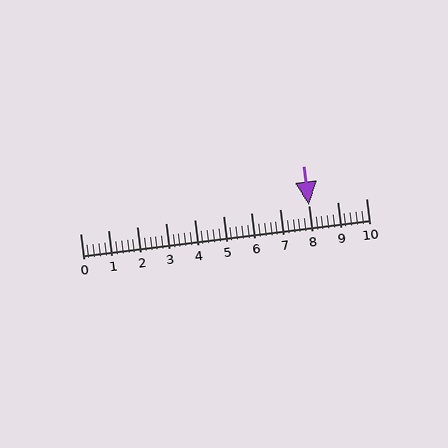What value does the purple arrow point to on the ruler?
The purple arrow points to approximately 8.0.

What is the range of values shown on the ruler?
The ruler shows values from 0 to 10.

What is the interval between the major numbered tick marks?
The major tick marks are spaced 1 units apart.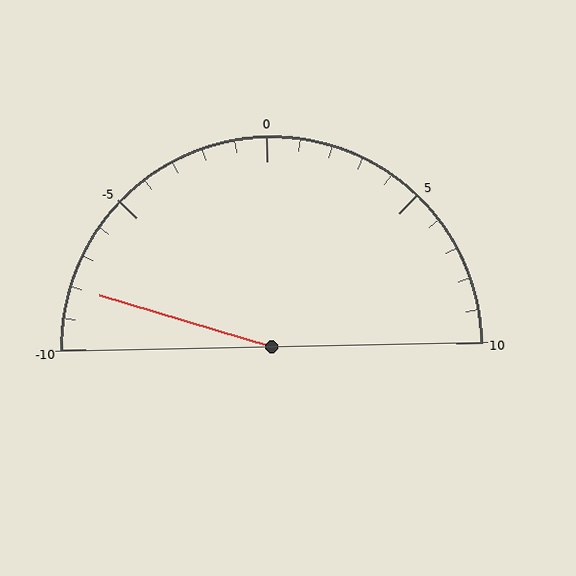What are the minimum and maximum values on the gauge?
The gauge ranges from -10 to 10.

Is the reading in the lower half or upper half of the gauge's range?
The reading is in the lower half of the range (-10 to 10).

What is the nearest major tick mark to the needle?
The nearest major tick mark is -10.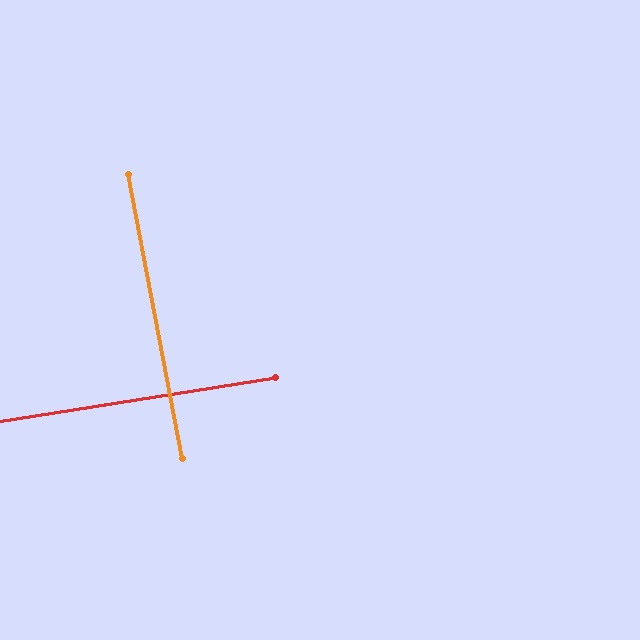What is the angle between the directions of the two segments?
Approximately 88 degrees.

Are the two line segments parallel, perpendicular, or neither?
Perpendicular — they meet at approximately 88°.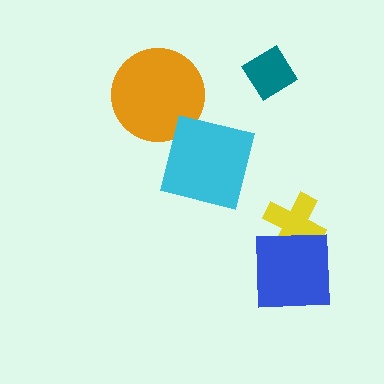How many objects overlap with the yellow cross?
1 object overlaps with the yellow cross.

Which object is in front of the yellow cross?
The blue square is in front of the yellow cross.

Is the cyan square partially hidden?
No, no other shape covers it.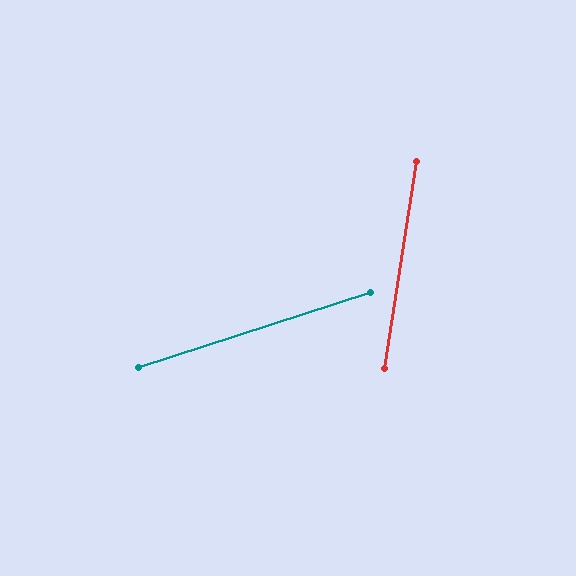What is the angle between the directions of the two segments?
Approximately 63 degrees.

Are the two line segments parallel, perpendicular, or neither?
Neither parallel nor perpendicular — they differ by about 63°.